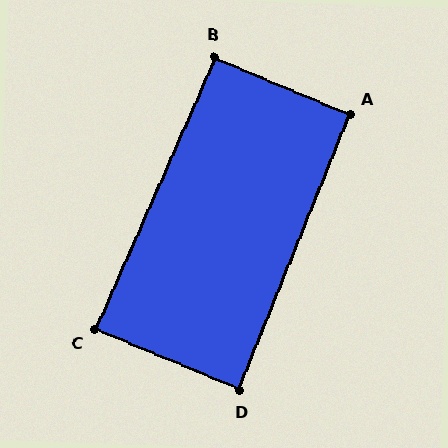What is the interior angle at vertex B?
Approximately 91 degrees (approximately right).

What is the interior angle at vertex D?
Approximately 89 degrees (approximately right).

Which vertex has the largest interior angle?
A, at approximately 91 degrees.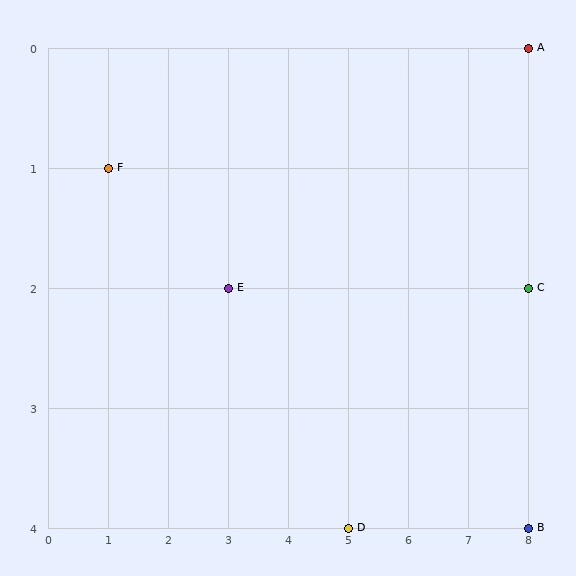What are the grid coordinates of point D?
Point D is at grid coordinates (5, 4).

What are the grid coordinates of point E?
Point E is at grid coordinates (3, 2).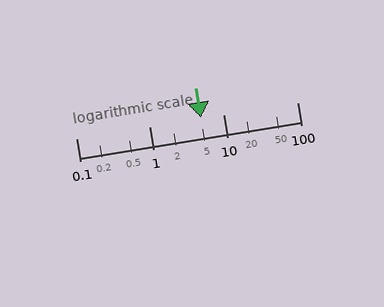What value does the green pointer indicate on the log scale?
The pointer indicates approximately 4.9.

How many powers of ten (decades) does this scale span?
The scale spans 3 decades, from 0.1 to 100.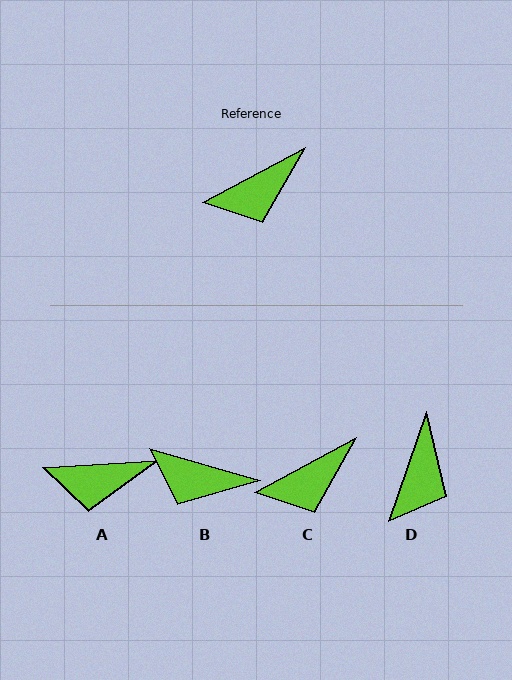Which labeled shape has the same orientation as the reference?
C.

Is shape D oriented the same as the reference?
No, it is off by about 43 degrees.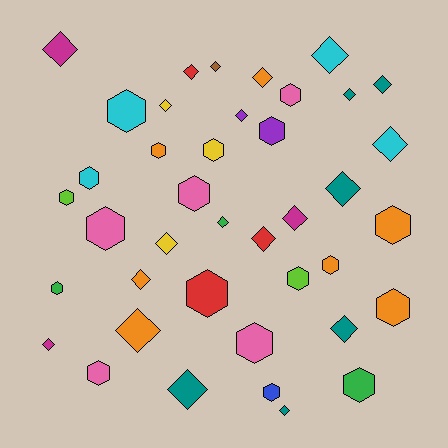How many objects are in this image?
There are 40 objects.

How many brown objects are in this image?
There is 1 brown object.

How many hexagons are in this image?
There are 19 hexagons.